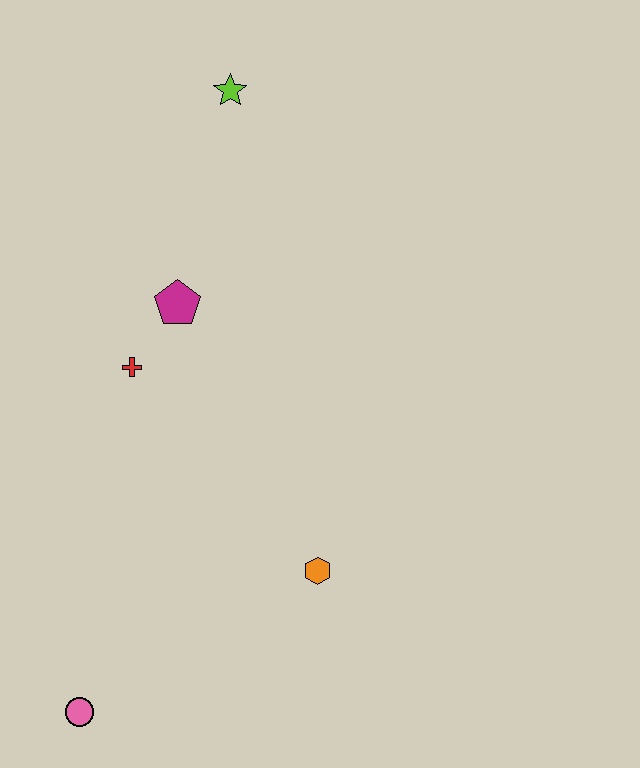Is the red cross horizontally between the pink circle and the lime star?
Yes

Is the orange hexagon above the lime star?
No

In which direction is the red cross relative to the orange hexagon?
The red cross is above the orange hexagon.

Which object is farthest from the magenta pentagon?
The pink circle is farthest from the magenta pentagon.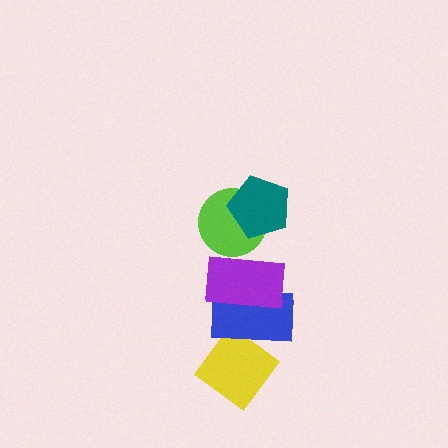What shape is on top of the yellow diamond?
The blue rectangle is on top of the yellow diamond.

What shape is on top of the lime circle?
The teal pentagon is on top of the lime circle.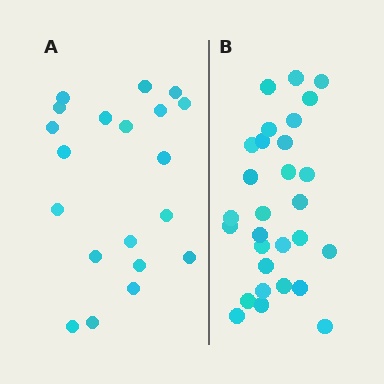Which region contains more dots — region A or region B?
Region B (the right region) has more dots.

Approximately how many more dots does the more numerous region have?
Region B has roughly 8 or so more dots than region A.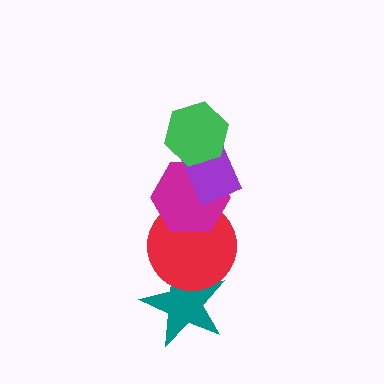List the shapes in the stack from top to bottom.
From top to bottom: the green hexagon, the purple rectangle, the magenta hexagon, the red circle, the teal star.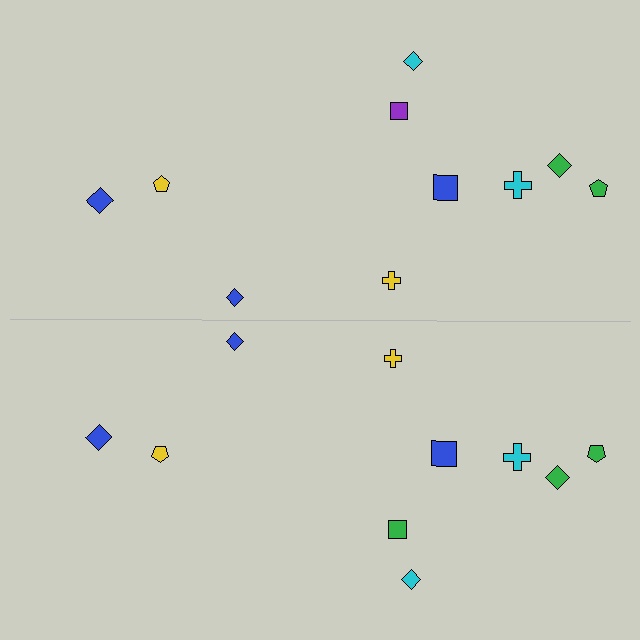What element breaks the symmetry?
The green square on the bottom side breaks the symmetry — its mirror counterpart is purple.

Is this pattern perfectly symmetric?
No, the pattern is not perfectly symmetric. The green square on the bottom side breaks the symmetry — its mirror counterpart is purple.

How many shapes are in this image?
There are 20 shapes in this image.